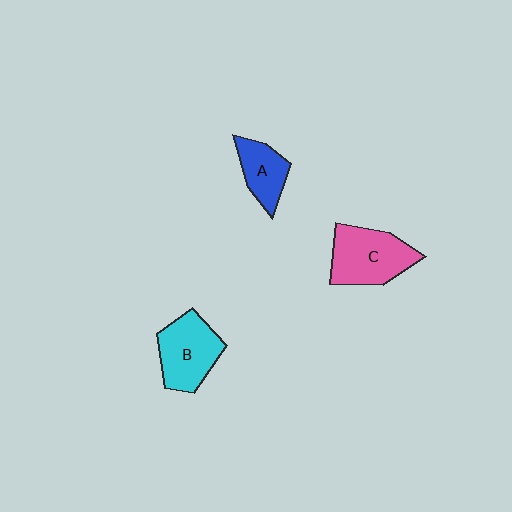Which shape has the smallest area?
Shape A (blue).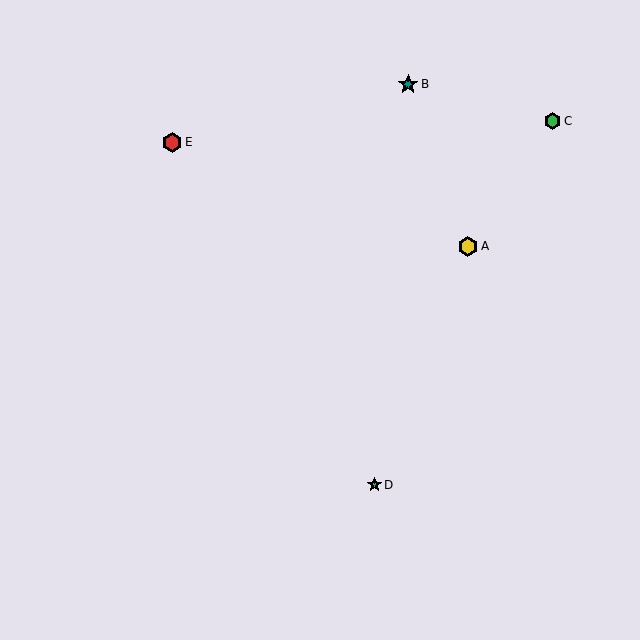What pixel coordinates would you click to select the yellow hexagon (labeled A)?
Click at (468, 246) to select the yellow hexagon A.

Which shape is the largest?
The yellow hexagon (labeled A) is the largest.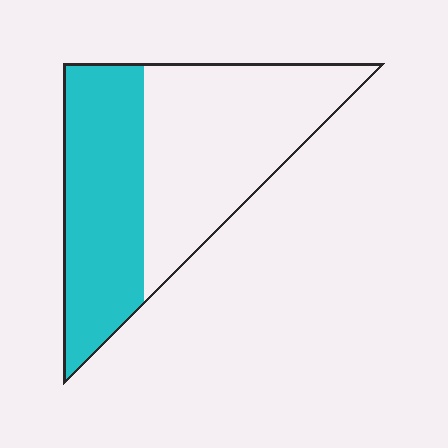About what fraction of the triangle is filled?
About two fifths (2/5).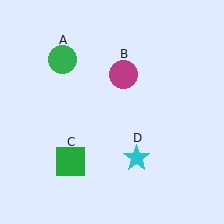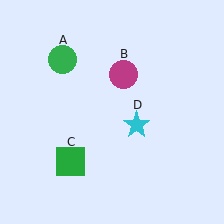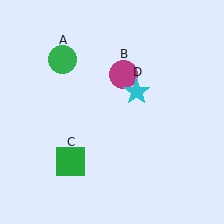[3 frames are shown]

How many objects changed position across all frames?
1 object changed position: cyan star (object D).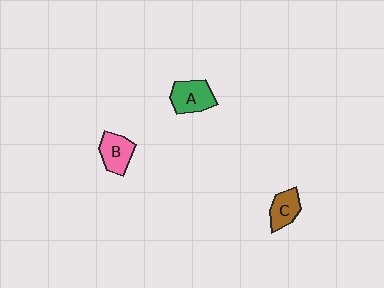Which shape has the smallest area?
Shape C (brown).